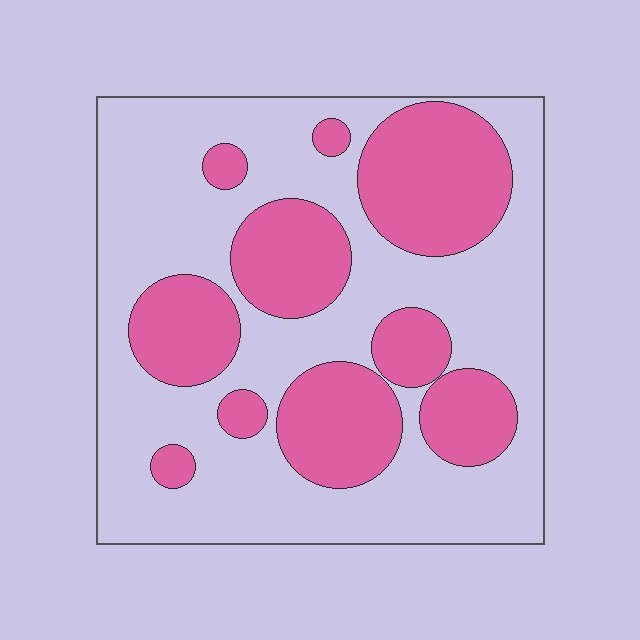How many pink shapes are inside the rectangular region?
10.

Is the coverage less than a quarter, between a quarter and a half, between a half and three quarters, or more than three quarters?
Between a quarter and a half.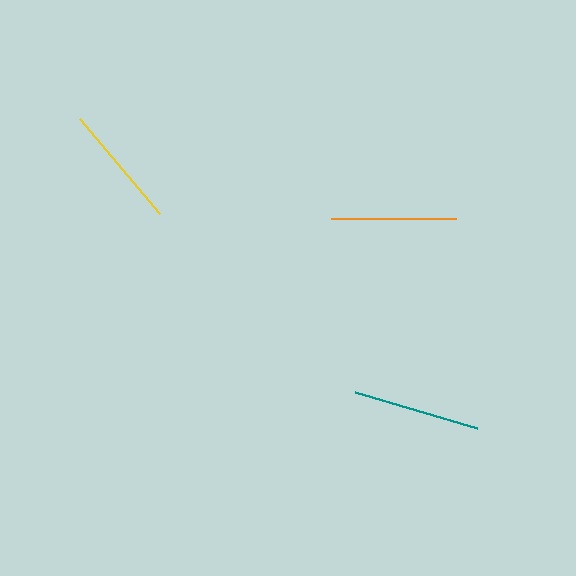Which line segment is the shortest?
The yellow line is the shortest at approximately 125 pixels.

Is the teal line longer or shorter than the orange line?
The teal line is longer than the orange line.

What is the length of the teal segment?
The teal segment is approximately 126 pixels long.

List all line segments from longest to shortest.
From longest to shortest: teal, orange, yellow.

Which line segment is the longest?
The teal line is the longest at approximately 126 pixels.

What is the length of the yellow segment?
The yellow segment is approximately 125 pixels long.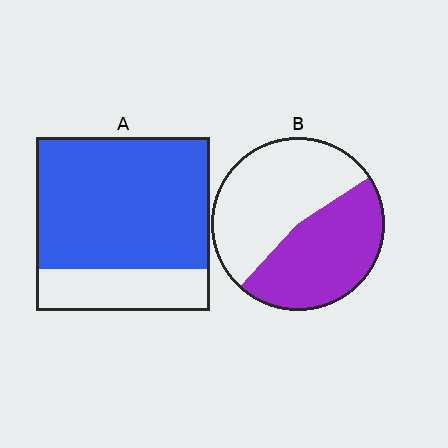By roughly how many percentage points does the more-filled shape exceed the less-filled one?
By roughly 30 percentage points (A over B).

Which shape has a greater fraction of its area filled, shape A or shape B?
Shape A.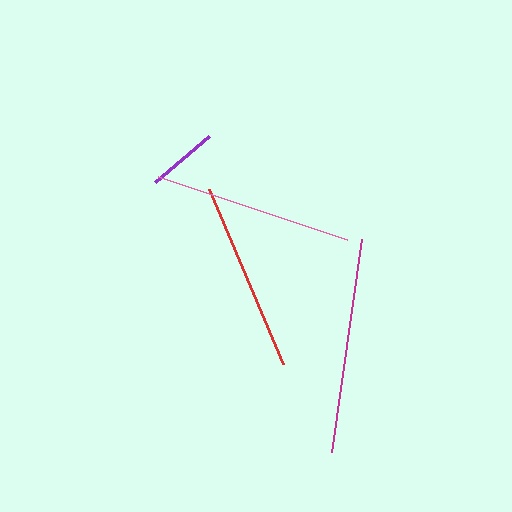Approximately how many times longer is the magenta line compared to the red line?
The magenta line is approximately 1.1 times the length of the red line.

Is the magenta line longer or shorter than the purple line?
The magenta line is longer than the purple line.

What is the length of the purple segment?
The purple segment is approximately 70 pixels long.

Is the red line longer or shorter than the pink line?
The pink line is longer than the red line.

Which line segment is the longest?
The magenta line is the longest at approximately 215 pixels.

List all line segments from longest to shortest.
From longest to shortest: magenta, pink, red, purple.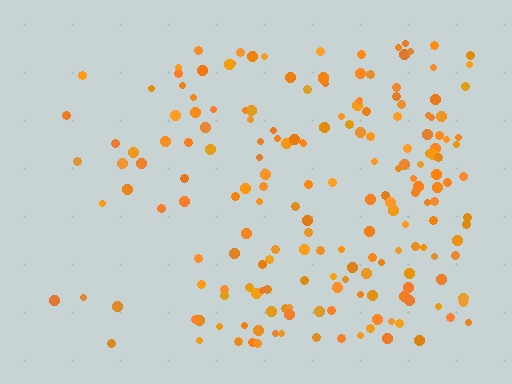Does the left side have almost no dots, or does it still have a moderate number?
Still a moderate number, just noticeably fewer than the right.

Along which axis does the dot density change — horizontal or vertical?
Horizontal.